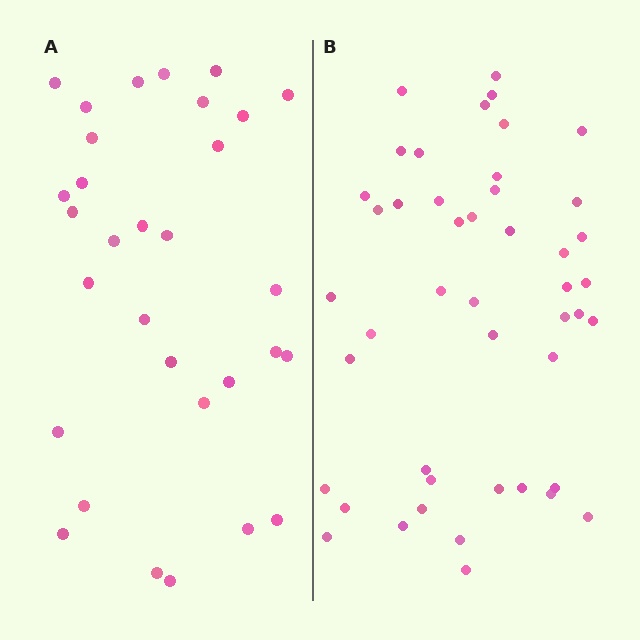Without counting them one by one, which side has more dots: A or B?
Region B (the right region) has more dots.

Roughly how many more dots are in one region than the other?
Region B has approximately 15 more dots than region A.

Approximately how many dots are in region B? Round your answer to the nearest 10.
About 50 dots. (The exact count is 46, which rounds to 50.)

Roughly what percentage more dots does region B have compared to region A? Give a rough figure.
About 50% more.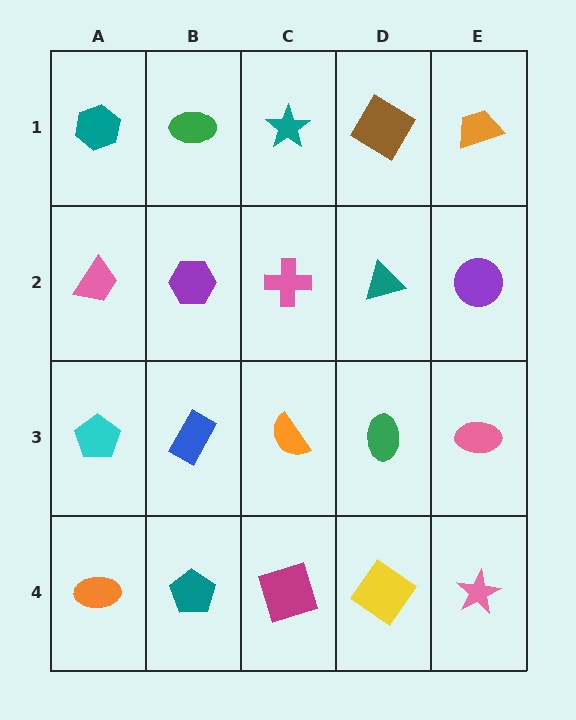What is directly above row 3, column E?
A purple circle.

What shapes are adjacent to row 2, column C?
A teal star (row 1, column C), an orange semicircle (row 3, column C), a purple hexagon (row 2, column B), a teal triangle (row 2, column D).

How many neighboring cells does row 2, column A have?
3.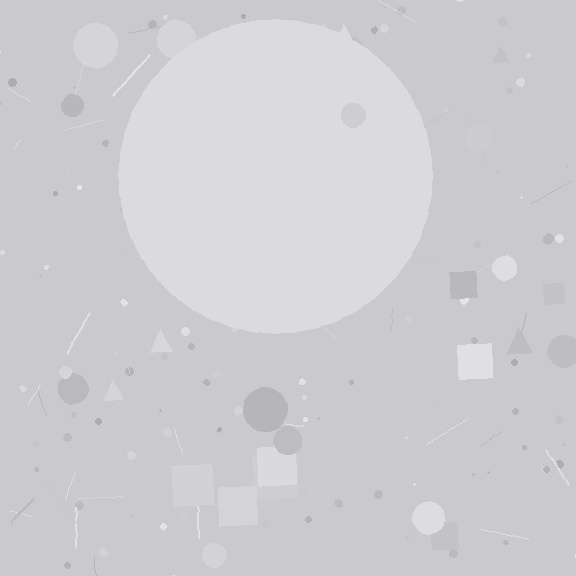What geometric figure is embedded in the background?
A circle is embedded in the background.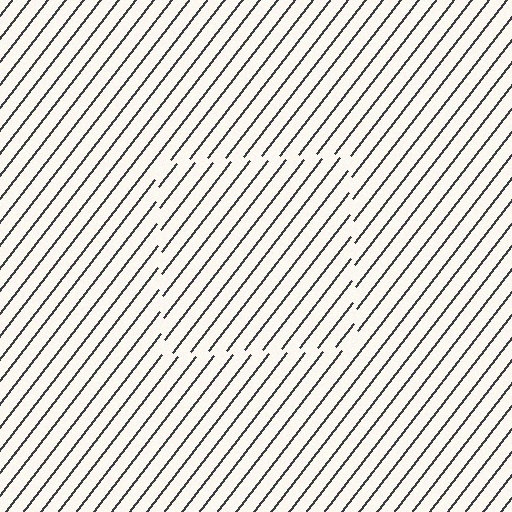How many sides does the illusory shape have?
4 sides — the line-ends trace a square.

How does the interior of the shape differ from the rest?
The interior of the shape contains the same grating, shifted by half a period — the contour is defined by the phase discontinuity where line-ends from the inner and outer gratings abut.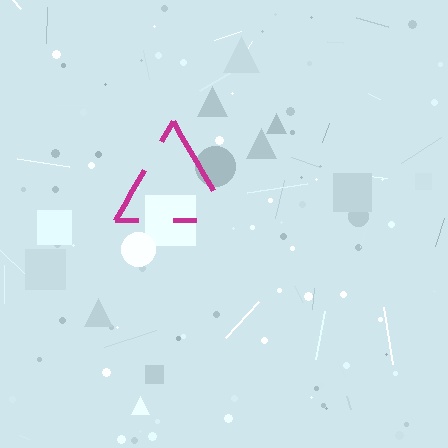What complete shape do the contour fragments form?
The contour fragments form a triangle.